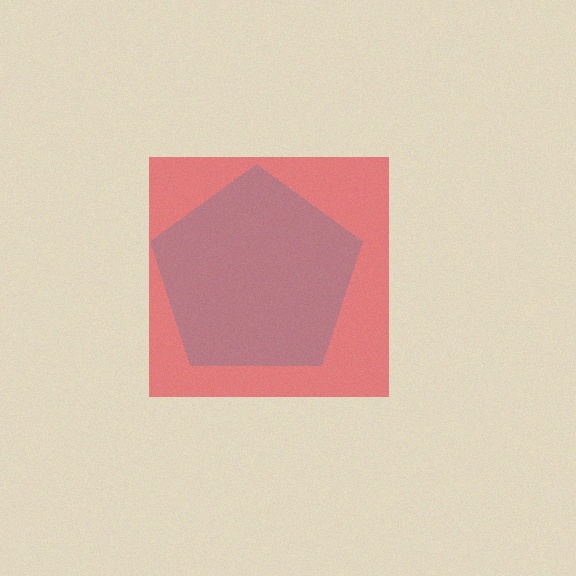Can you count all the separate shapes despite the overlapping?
Yes, there are 2 separate shapes.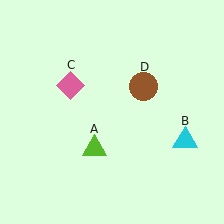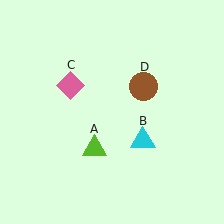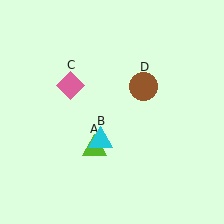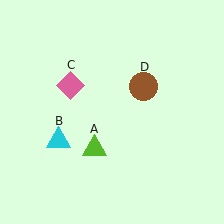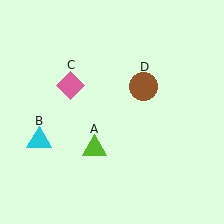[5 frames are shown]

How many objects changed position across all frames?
1 object changed position: cyan triangle (object B).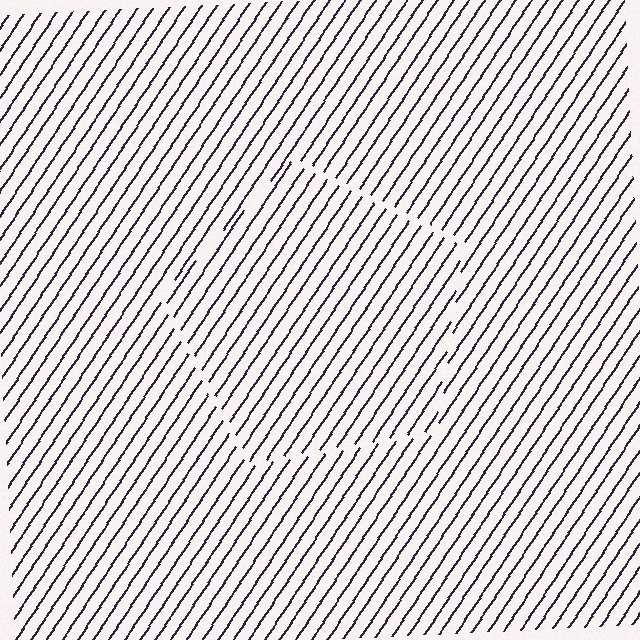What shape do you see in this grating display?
An illusory pentagon. The interior of the shape contains the same grating, shifted by half a period — the contour is defined by the phase discontinuity where line-ends from the inner and outer gratings abut.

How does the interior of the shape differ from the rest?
The interior of the shape contains the same grating, shifted by half a period — the contour is defined by the phase discontinuity where line-ends from the inner and outer gratings abut.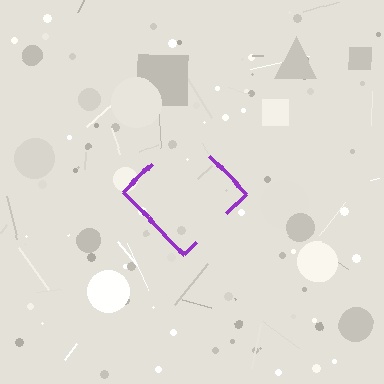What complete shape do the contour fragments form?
The contour fragments form a diamond.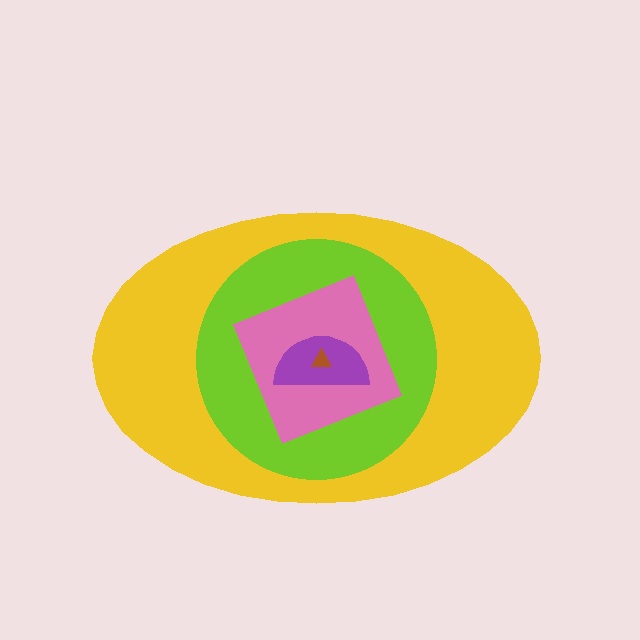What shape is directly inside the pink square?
The purple semicircle.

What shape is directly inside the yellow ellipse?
The lime circle.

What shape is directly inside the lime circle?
The pink square.